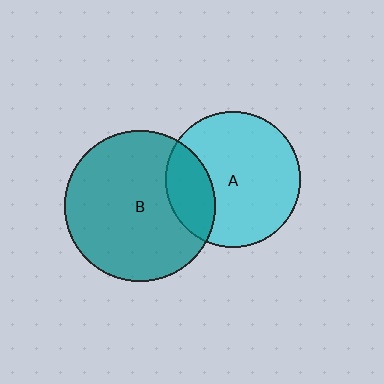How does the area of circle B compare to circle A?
Approximately 1.2 times.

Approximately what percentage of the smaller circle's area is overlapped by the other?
Approximately 25%.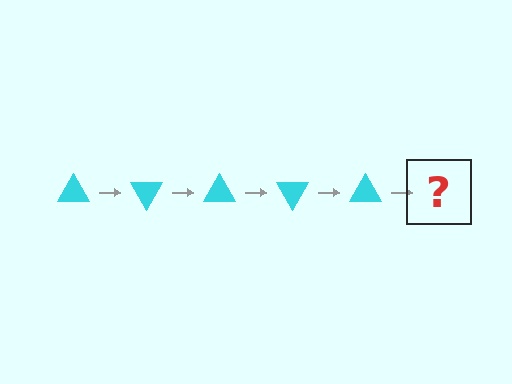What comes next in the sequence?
The next element should be a cyan triangle rotated 300 degrees.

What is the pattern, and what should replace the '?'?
The pattern is that the triangle rotates 60 degrees each step. The '?' should be a cyan triangle rotated 300 degrees.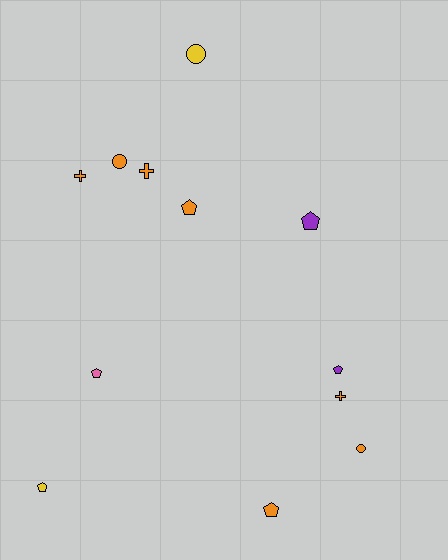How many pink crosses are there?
There are no pink crosses.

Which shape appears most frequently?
Pentagon, with 6 objects.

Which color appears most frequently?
Orange, with 7 objects.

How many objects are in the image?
There are 12 objects.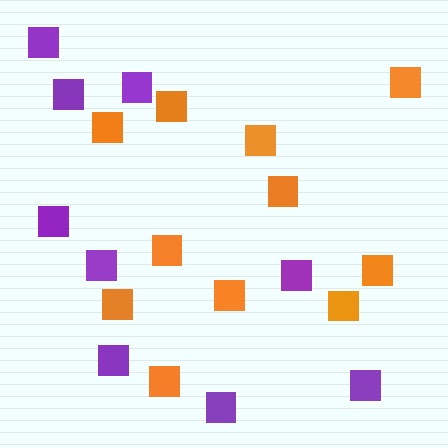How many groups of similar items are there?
There are 2 groups: one group of orange squares (11) and one group of purple squares (9).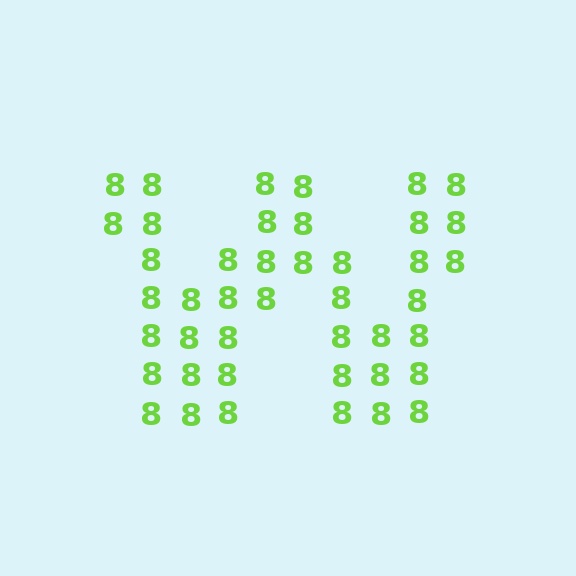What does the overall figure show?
The overall figure shows the letter W.